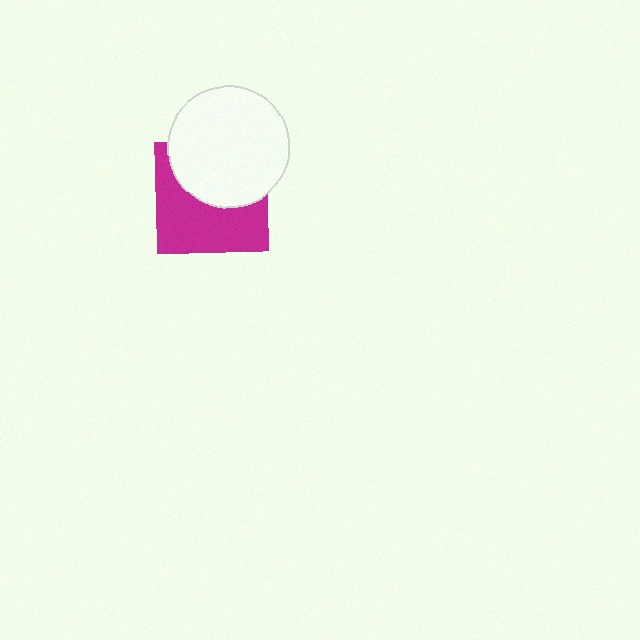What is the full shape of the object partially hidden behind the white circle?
The partially hidden object is a magenta square.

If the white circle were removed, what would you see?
You would see the complete magenta square.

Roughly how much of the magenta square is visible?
About half of it is visible (roughly 53%).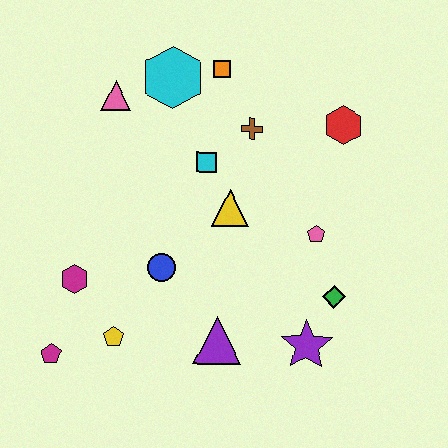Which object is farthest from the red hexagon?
The magenta pentagon is farthest from the red hexagon.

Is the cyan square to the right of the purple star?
No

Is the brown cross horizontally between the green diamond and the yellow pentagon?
Yes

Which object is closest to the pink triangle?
The cyan hexagon is closest to the pink triangle.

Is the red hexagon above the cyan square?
Yes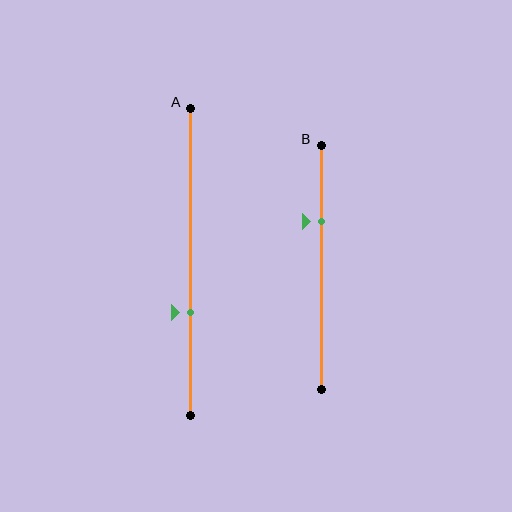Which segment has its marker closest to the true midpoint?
Segment A has its marker closest to the true midpoint.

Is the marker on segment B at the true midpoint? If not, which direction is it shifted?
No, the marker on segment B is shifted upward by about 19% of the segment length.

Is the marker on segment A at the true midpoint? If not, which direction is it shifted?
No, the marker on segment A is shifted downward by about 16% of the segment length.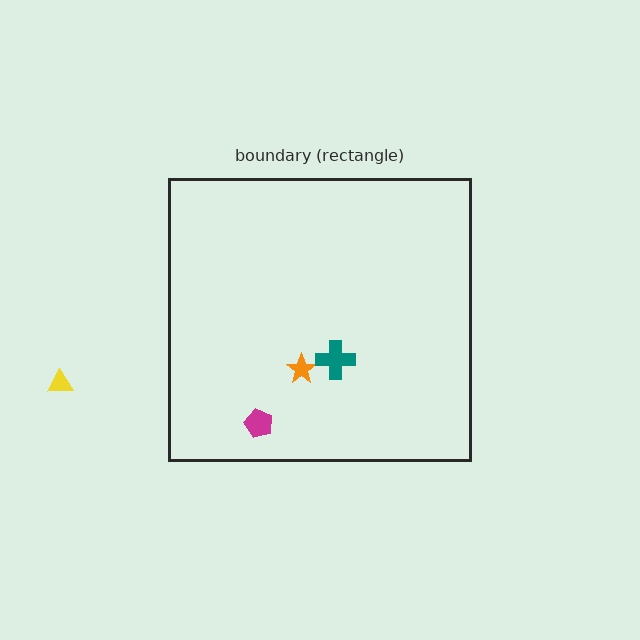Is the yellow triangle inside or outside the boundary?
Outside.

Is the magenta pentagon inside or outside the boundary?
Inside.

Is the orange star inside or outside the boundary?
Inside.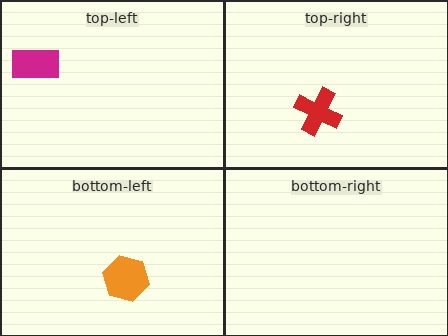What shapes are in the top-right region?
The red cross.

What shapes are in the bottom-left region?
The orange hexagon.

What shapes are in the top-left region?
The magenta rectangle.